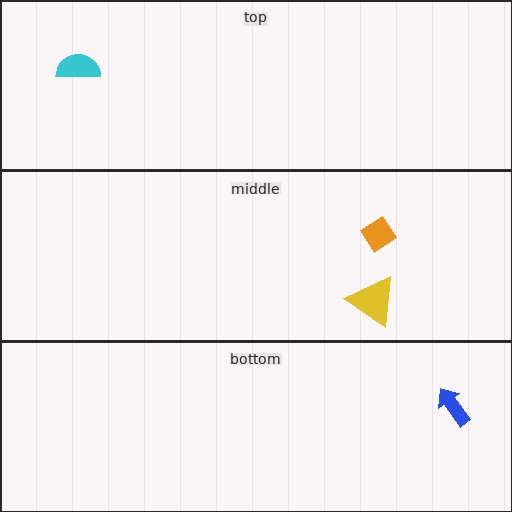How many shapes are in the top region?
1.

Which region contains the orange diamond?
The middle region.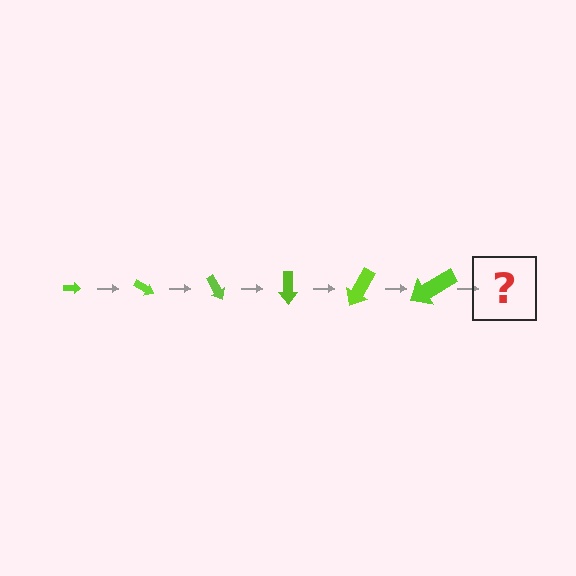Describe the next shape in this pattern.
It should be an arrow, larger than the previous one and rotated 180 degrees from the start.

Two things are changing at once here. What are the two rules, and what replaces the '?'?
The two rules are that the arrow grows larger each step and it rotates 30 degrees each step. The '?' should be an arrow, larger than the previous one and rotated 180 degrees from the start.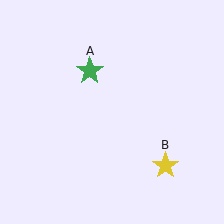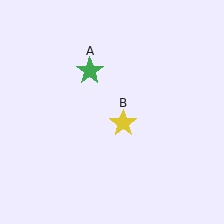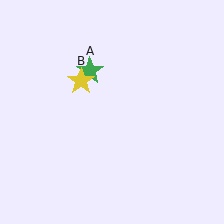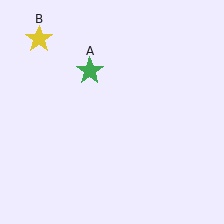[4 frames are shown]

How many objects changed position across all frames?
1 object changed position: yellow star (object B).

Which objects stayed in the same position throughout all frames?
Green star (object A) remained stationary.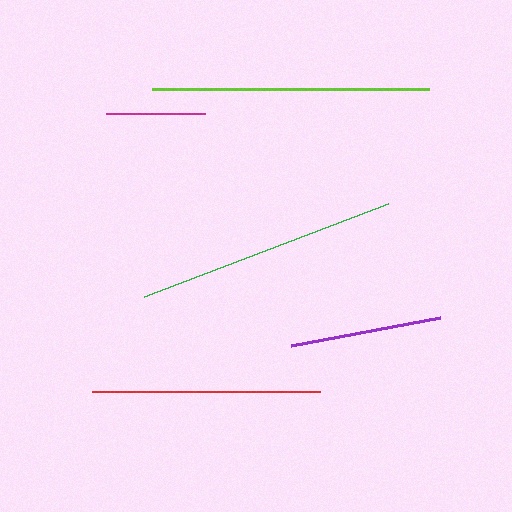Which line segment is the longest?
The lime line is the longest at approximately 277 pixels.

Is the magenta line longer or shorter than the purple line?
The purple line is longer than the magenta line.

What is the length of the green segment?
The green segment is approximately 261 pixels long.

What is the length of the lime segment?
The lime segment is approximately 277 pixels long.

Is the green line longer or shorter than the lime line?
The lime line is longer than the green line.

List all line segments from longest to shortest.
From longest to shortest: lime, green, red, purple, magenta.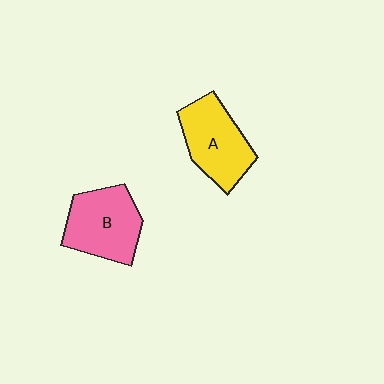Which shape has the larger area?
Shape B (pink).